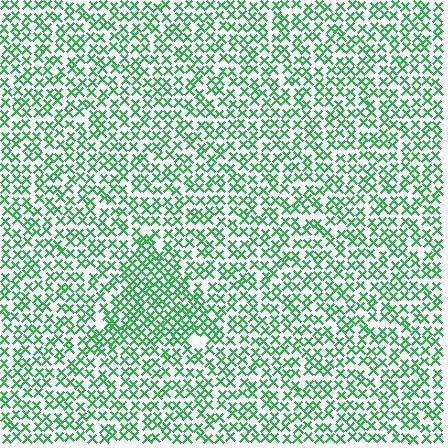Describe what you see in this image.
The image contains small green elements arranged at two different densities. A triangle-shaped region is visible where the elements are more densely packed than the surrounding area.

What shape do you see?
I see a triangle.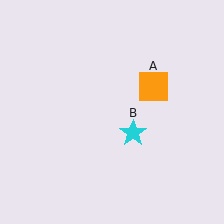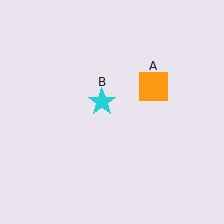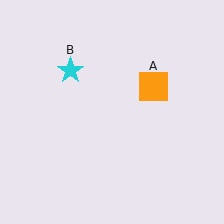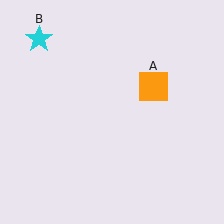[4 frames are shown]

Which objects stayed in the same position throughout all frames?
Orange square (object A) remained stationary.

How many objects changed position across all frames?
1 object changed position: cyan star (object B).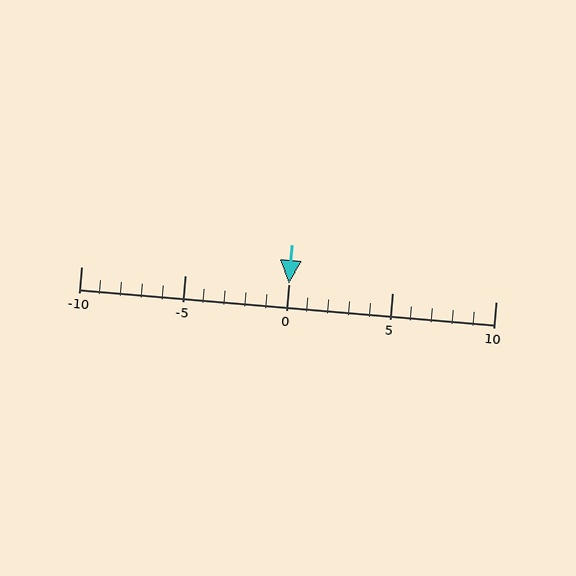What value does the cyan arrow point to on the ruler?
The cyan arrow points to approximately 0.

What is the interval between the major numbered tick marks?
The major tick marks are spaced 5 units apart.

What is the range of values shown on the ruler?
The ruler shows values from -10 to 10.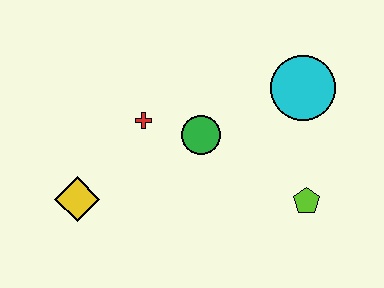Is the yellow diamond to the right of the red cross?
No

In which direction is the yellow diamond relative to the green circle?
The yellow diamond is to the left of the green circle.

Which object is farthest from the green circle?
The yellow diamond is farthest from the green circle.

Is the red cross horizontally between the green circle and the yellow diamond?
Yes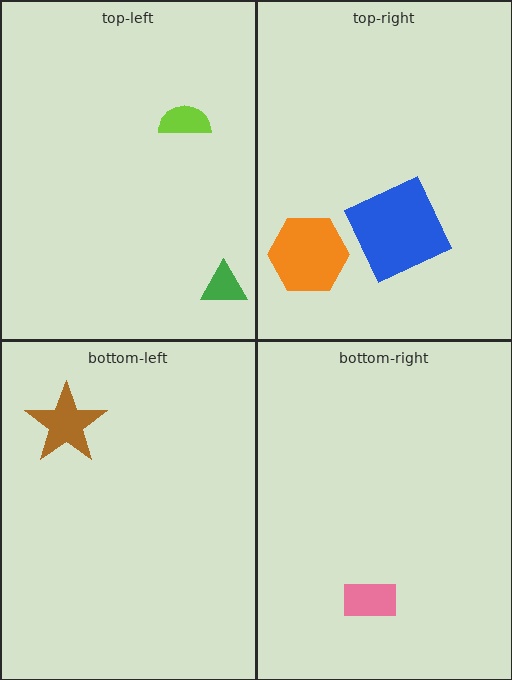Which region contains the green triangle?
The top-left region.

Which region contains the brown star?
The bottom-left region.